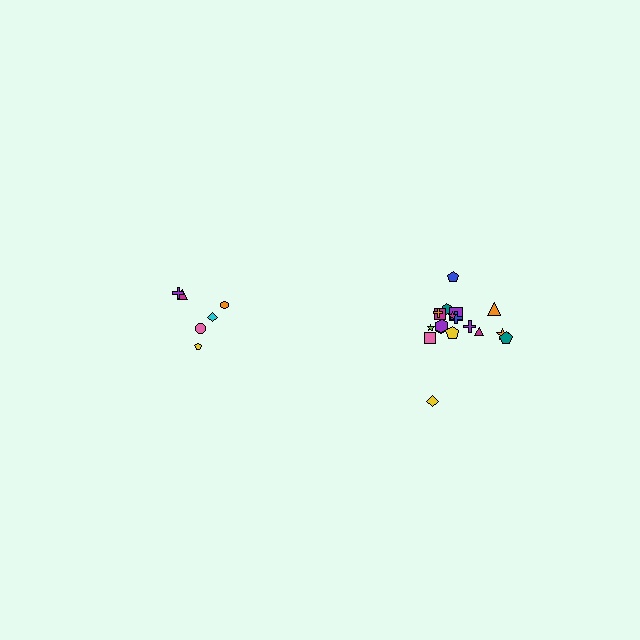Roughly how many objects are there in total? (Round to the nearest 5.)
Roughly 25 objects in total.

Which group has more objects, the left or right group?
The right group.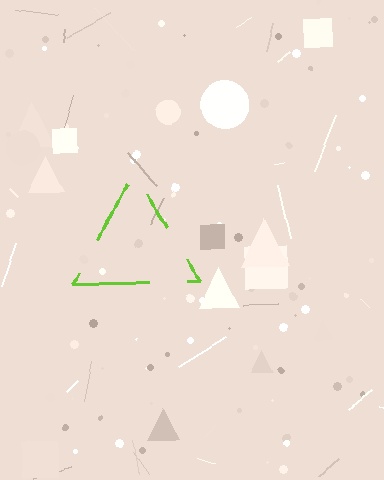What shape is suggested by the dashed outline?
The dashed outline suggests a triangle.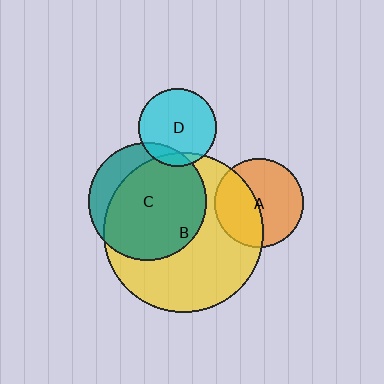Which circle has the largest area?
Circle B (yellow).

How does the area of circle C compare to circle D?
Approximately 2.3 times.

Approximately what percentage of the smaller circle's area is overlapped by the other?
Approximately 10%.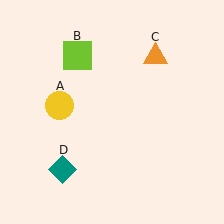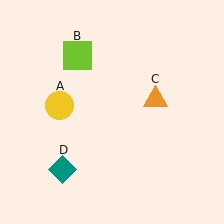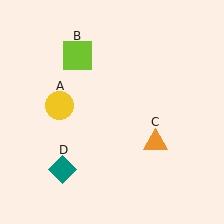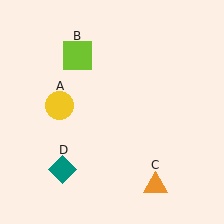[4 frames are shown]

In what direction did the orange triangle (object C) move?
The orange triangle (object C) moved down.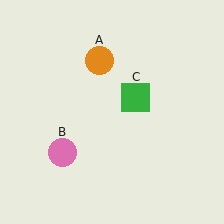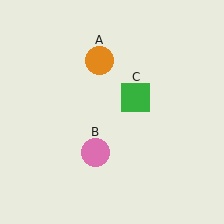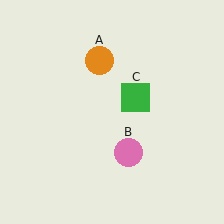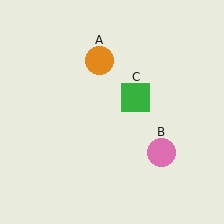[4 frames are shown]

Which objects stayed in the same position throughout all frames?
Orange circle (object A) and green square (object C) remained stationary.